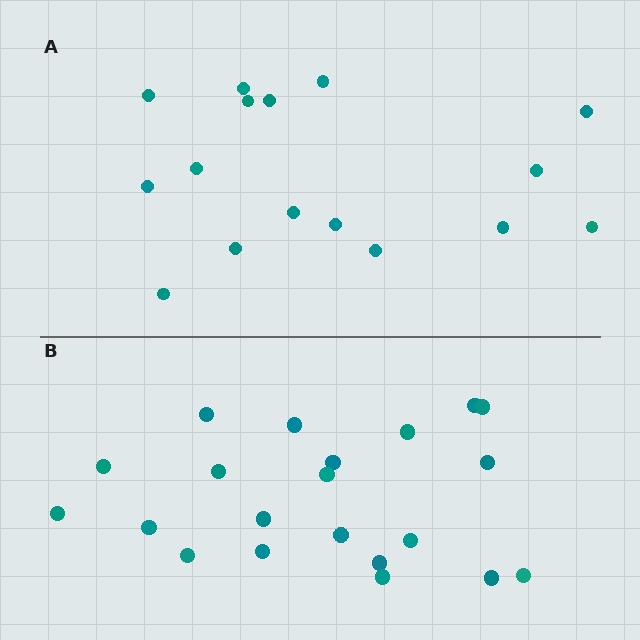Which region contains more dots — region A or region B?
Region B (the bottom region) has more dots.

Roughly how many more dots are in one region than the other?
Region B has about 5 more dots than region A.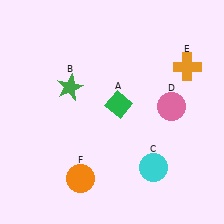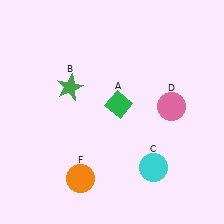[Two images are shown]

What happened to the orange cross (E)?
The orange cross (E) was removed in Image 2. It was in the top-right area of Image 1.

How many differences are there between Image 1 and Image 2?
There is 1 difference between the two images.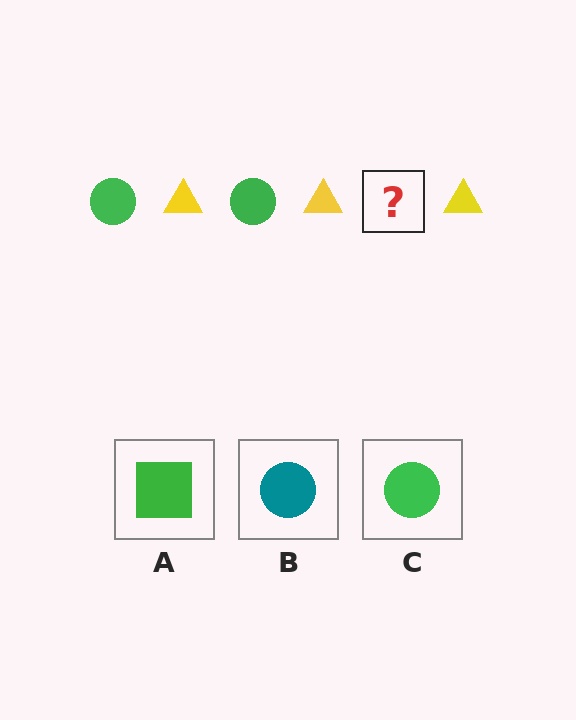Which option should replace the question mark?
Option C.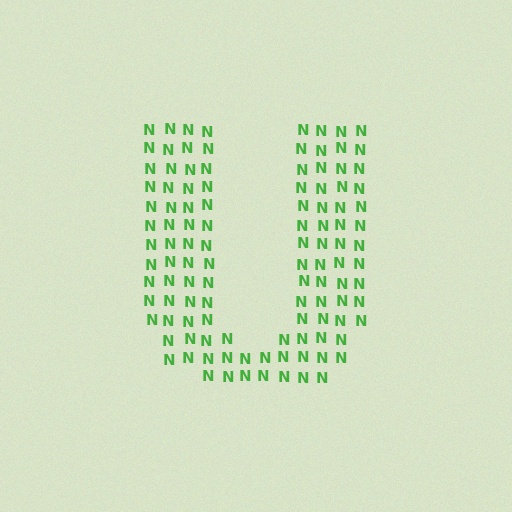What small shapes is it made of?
It is made of small letter N's.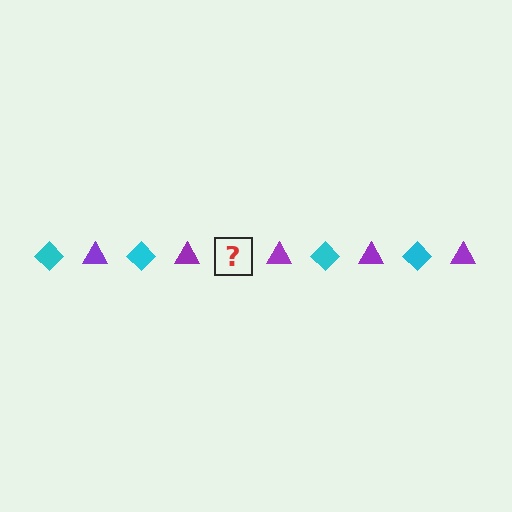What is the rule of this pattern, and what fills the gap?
The rule is that the pattern alternates between cyan diamond and purple triangle. The gap should be filled with a cyan diamond.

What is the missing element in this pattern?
The missing element is a cyan diamond.